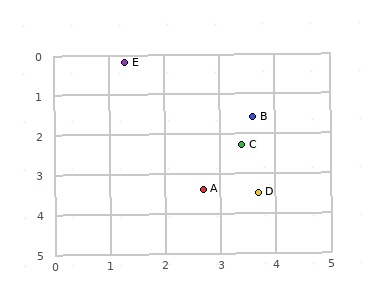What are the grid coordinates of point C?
Point C is at approximately (3.4, 2.3).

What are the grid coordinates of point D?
Point D is at approximately (3.7, 3.5).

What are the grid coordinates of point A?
Point A is at approximately (2.7, 3.4).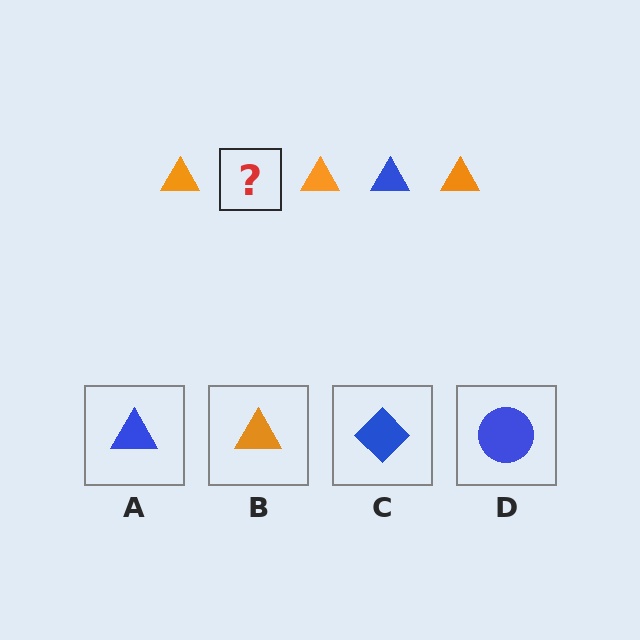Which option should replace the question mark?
Option A.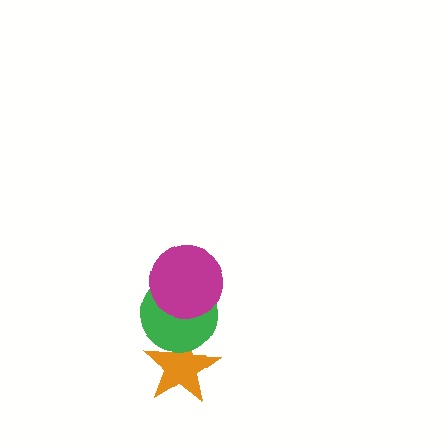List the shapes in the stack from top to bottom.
From top to bottom: the magenta circle, the green circle, the orange star.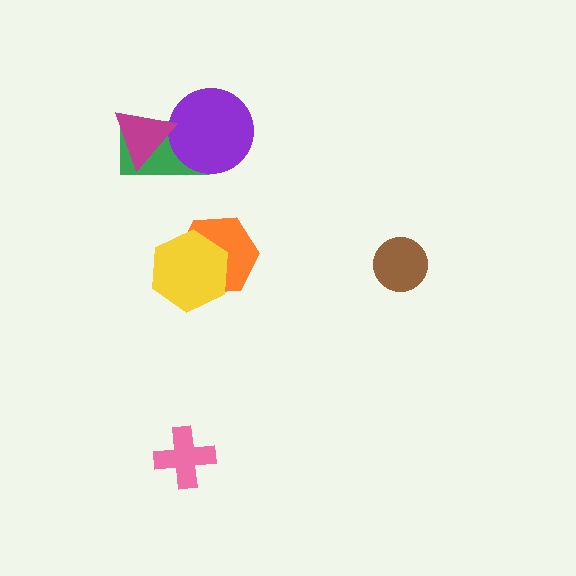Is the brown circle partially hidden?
No, no other shape covers it.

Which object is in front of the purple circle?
The magenta triangle is in front of the purple circle.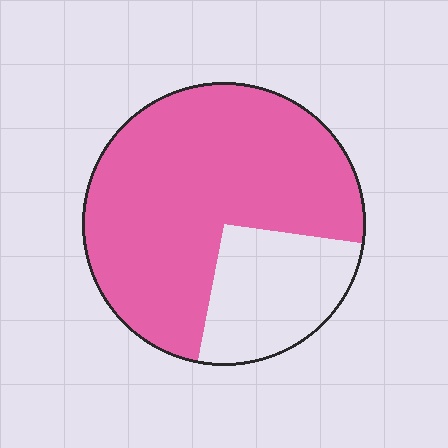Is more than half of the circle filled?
Yes.